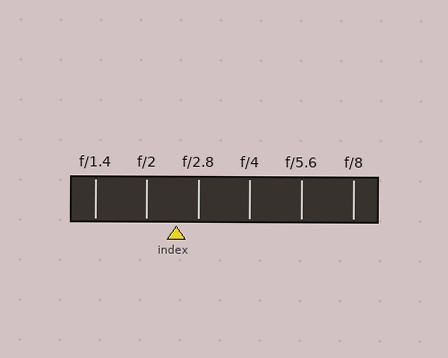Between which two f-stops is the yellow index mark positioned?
The index mark is between f/2 and f/2.8.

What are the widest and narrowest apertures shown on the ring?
The widest aperture shown is f/1.4 and the narrowest is f/8.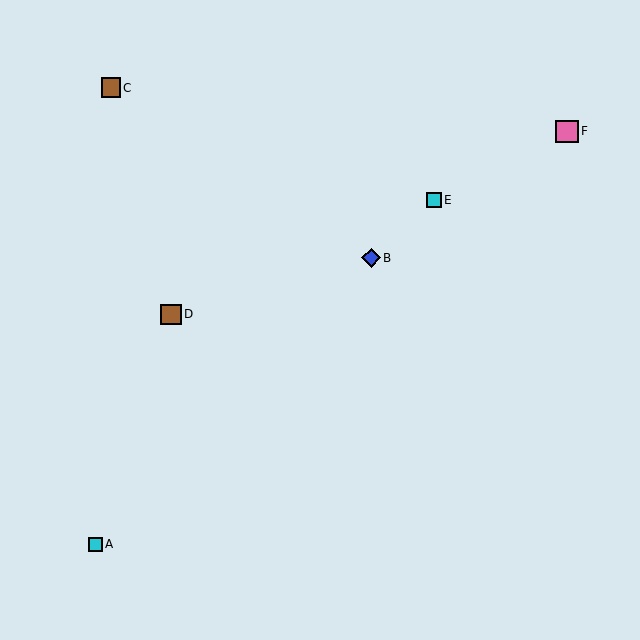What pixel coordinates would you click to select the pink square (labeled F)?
Click at (567, 131) to select the pink square F.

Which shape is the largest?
The pink square (labeled F) is the largest.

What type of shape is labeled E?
Shape E is a cyan square.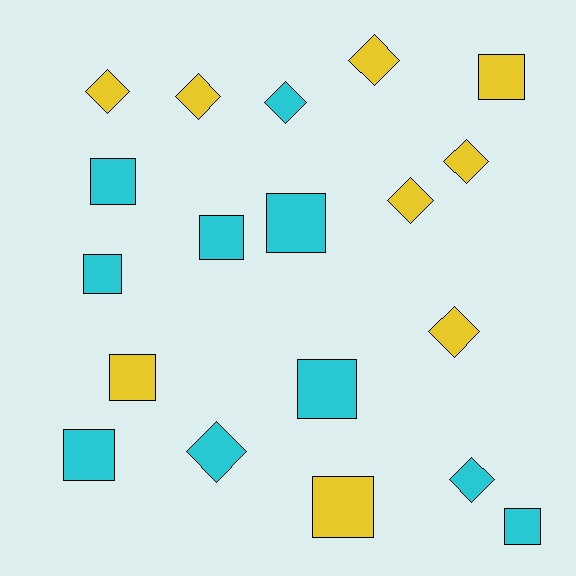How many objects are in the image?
There are 19 objects.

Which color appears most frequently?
Cyan, with 10 objects.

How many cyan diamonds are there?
There are 3 cyan diamonds.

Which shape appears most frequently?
Square, with 10 objects.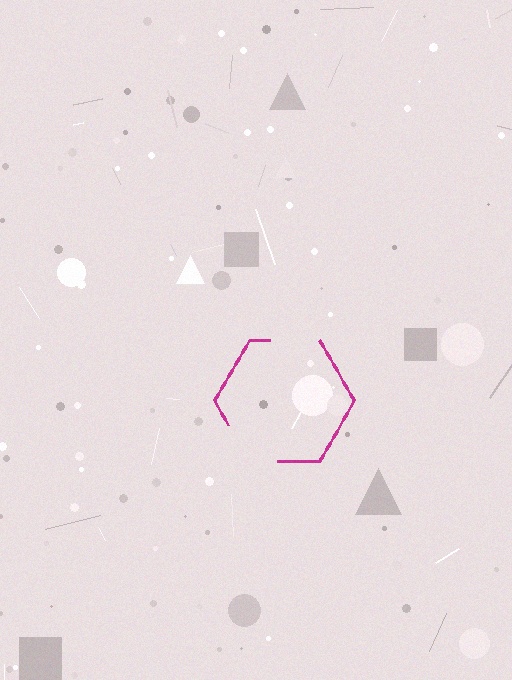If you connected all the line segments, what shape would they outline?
They would outline a hexagon.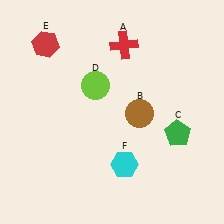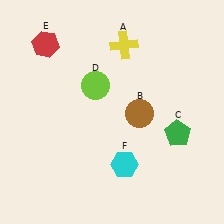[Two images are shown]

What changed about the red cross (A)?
In Image 1, A is red. In Image 2, it changed to yellow.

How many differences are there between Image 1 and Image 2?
There is 1 difference between the two images.